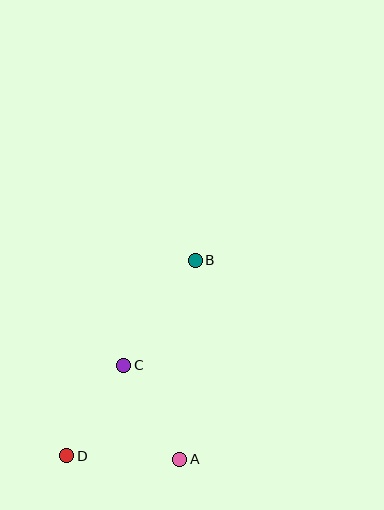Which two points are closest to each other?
Points C and D are closest to each other.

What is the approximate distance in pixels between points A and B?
The distance between A and B is approximately 200 pixels.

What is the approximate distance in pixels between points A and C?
The distance between A and C is approximately 109 pixels.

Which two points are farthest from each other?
Points B and D are farthest from each other.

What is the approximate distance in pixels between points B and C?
The distance between B and C is approximately 127 pixels.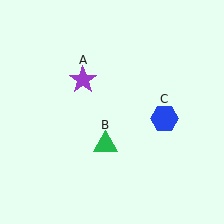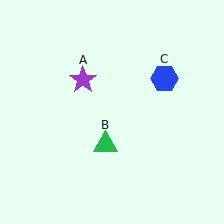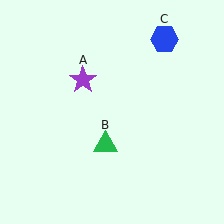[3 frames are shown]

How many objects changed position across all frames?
1 object changed position: blue hexagon (object C).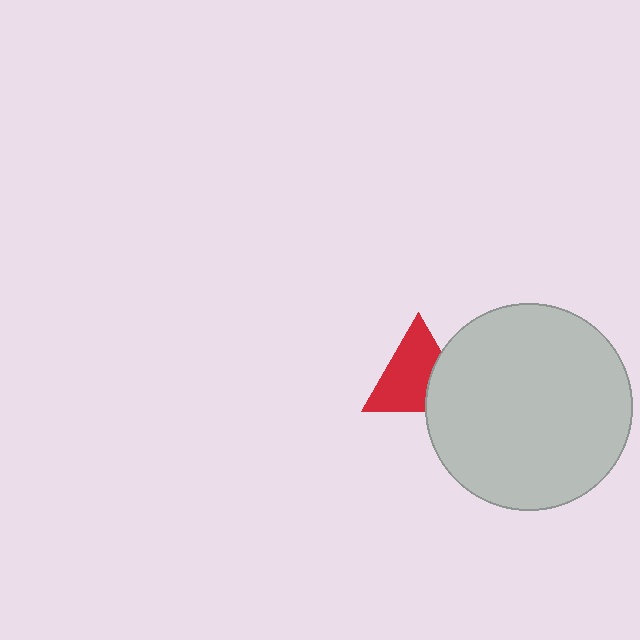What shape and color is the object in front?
The object in front is a light gray circle.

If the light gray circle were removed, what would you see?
You would see the complete red triangle.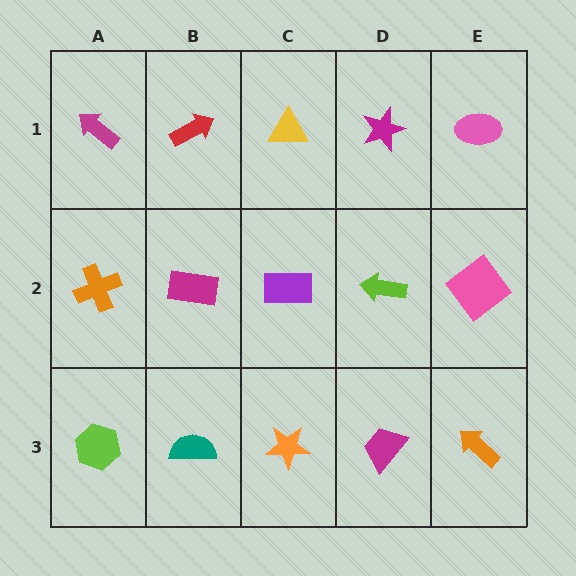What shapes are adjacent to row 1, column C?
A purple rectangle (row 2, column C), a red arrow (row 1, column B), a magenta star (row 1, column D).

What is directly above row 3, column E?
A pink diamond.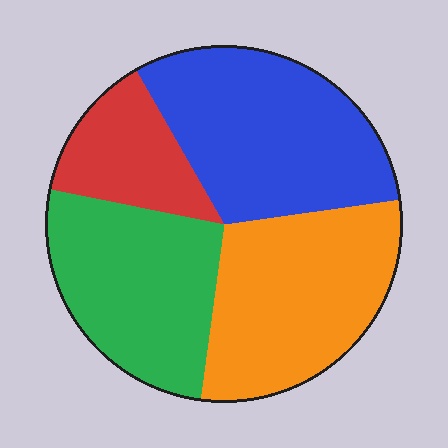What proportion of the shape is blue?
Blue covers 31% of the shape.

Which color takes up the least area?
Red, at roughly 15%.